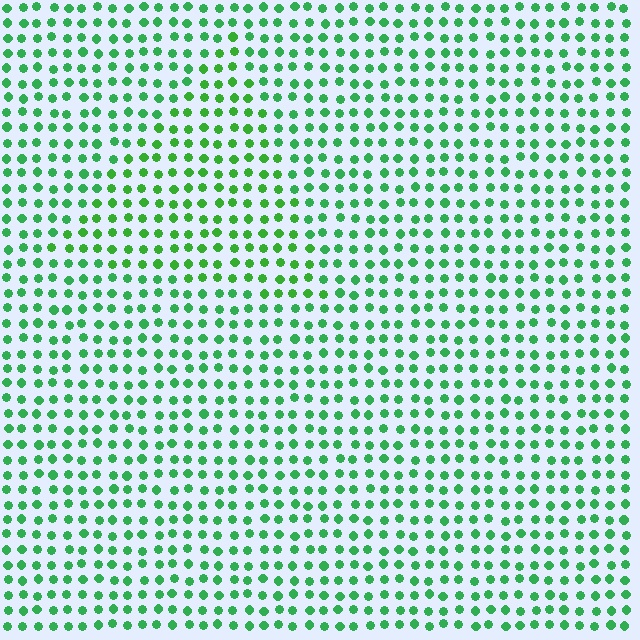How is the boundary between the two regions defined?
The boundary is defined purely by a slight shift in hue (about 18 degrees). Spacing, size, and orientation are identical on both sides.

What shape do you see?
I see a triangle.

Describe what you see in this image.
The image is filled with small green elements in a uniform arrangement. A triangle-shaped region is visible where the elements are tinted to a slightly different hue, forming a subtle color boundary.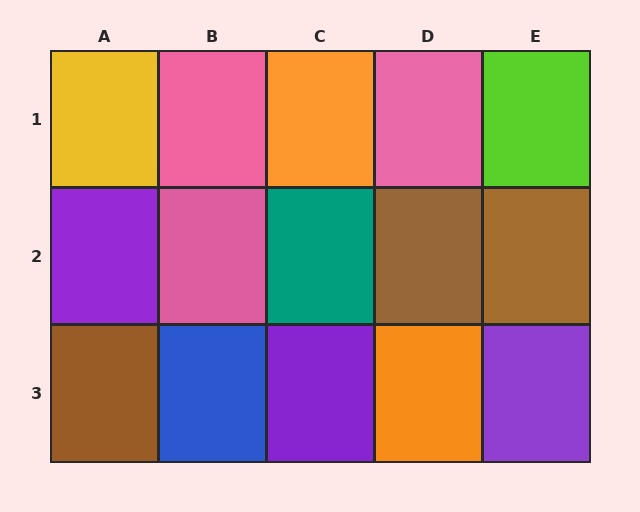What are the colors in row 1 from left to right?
Yellow, pink, orange, pink, lime.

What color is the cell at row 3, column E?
Purple.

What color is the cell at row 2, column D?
Brown.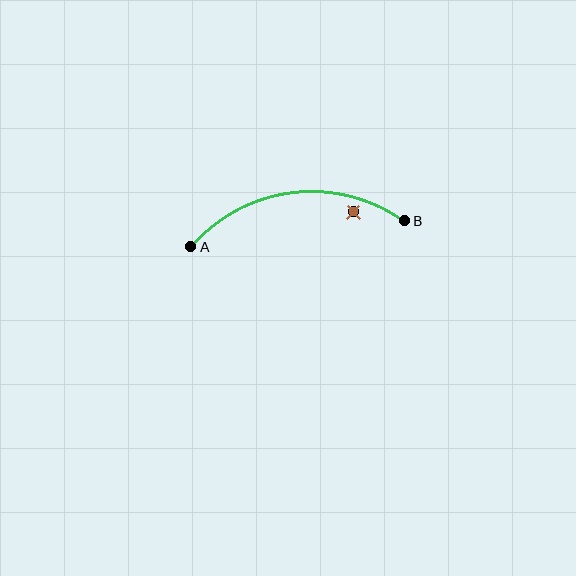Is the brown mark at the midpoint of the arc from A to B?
No — the brown mark does not lie on the arc at all. It sits slightly inside the curve.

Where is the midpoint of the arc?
The arc midpoint is the point on the curve farthest from the straight line joining A and B. It sits above that line.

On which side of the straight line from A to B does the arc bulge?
The arc bulges above the straight line connecting A and B.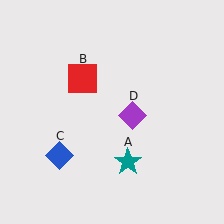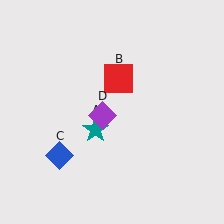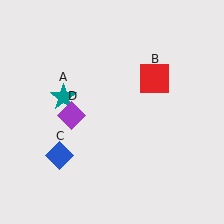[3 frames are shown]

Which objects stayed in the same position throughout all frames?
Blue diamond (object C) remained stationary.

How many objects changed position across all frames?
3 objects changed position: teal star (object A), red square (object B), purple diamond (object D).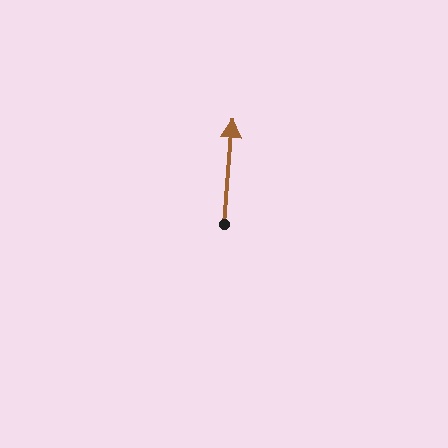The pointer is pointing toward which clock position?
Roughly 12 o'clock.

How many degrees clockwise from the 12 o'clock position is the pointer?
Approximately 5 degrees.